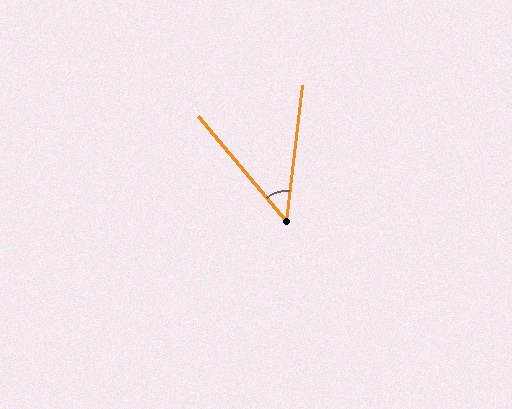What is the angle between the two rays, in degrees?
Approximately 46 degrees.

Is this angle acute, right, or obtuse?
It is acute.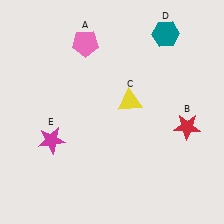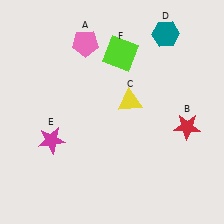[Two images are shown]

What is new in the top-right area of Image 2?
A lime square (F) was added in the top-right area of Image 2.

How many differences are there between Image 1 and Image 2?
There is 1 difference between the two images.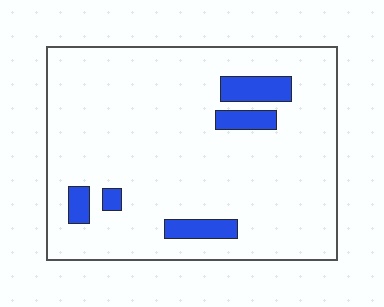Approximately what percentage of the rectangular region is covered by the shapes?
Approximately 10%.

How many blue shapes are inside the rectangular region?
5.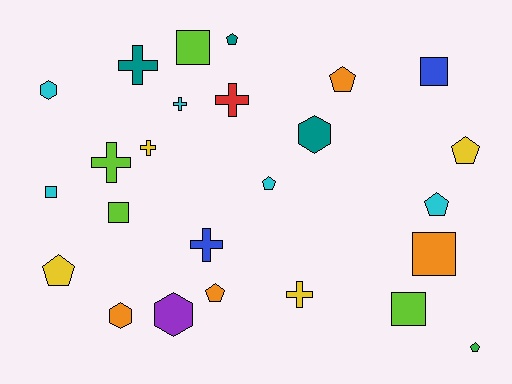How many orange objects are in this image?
There are 4 orange objects.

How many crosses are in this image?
There are 7 crosses.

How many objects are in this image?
There are 25 objects.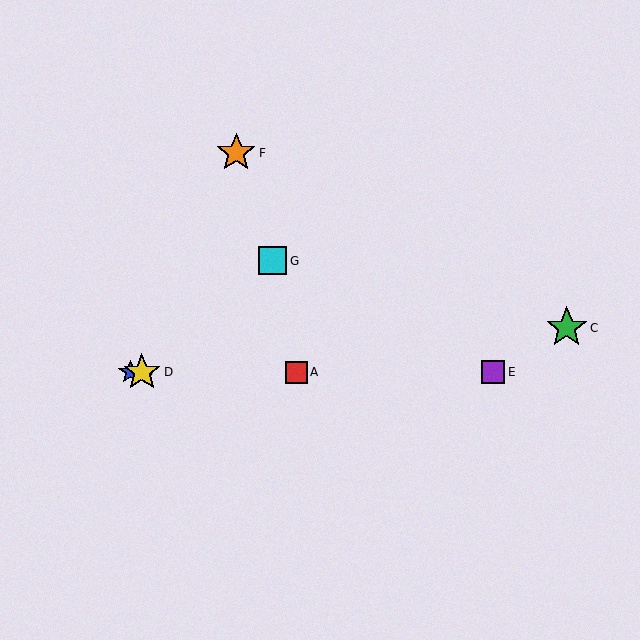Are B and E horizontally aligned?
Yes, both are at y≈372.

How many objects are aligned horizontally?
4 objects (A, B, D, E) are aligned horizontally.